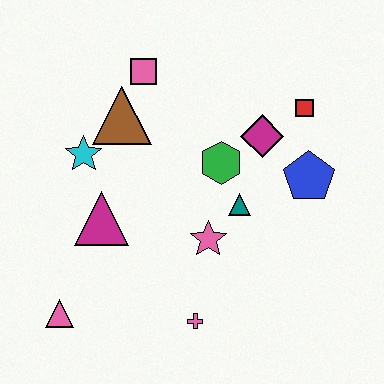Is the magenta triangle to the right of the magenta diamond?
No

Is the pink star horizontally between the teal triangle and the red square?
No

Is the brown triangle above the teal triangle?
Yes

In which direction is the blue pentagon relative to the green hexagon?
The blue pentagon is to the right of the green hexagon.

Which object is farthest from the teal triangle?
The pink triangle is farthest from the teal triangle.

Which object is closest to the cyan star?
The brown triangle is closest to the cyan star.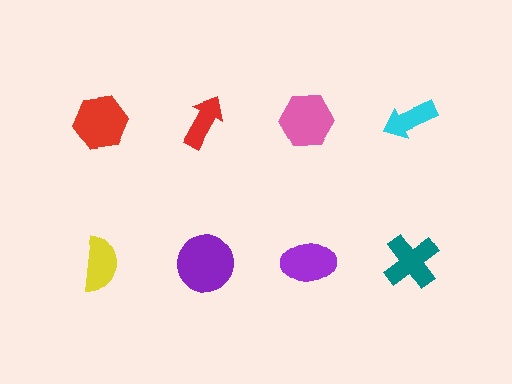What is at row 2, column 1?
A yellow semicircle.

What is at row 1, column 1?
A red hexagon.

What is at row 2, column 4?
A teal cross.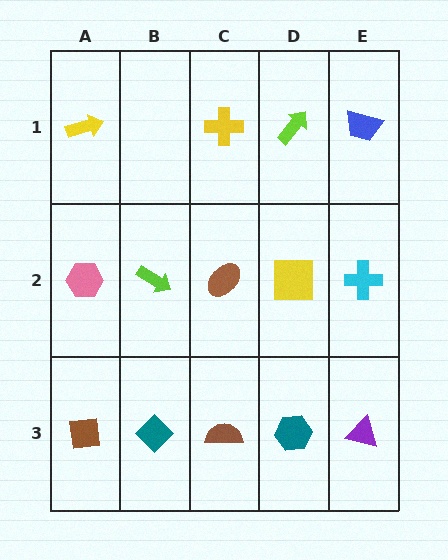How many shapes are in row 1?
4 shapes.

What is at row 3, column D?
A teal hexagon.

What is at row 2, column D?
A yellow square.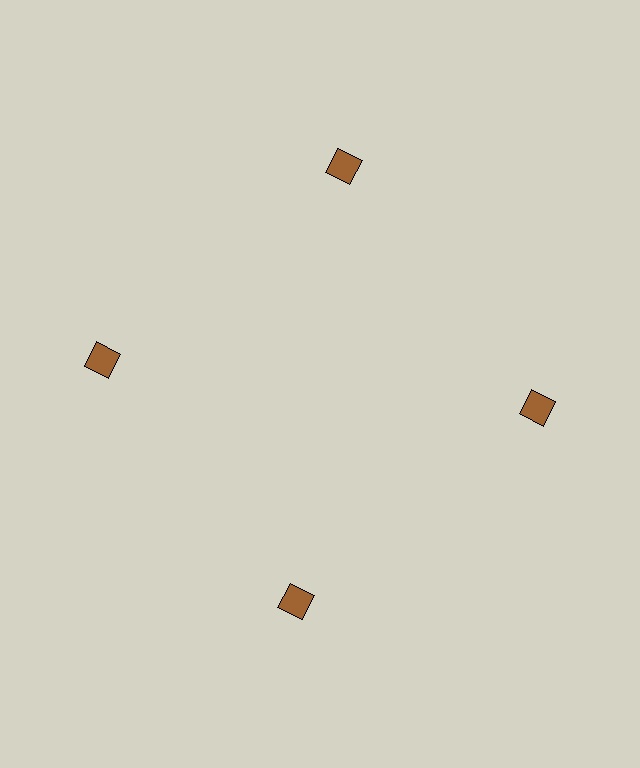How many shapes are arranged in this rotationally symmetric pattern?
There are 4 shapes, arranged in 4 groups of 1.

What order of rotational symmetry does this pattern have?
This pattern has 4-fold rotational symmetry.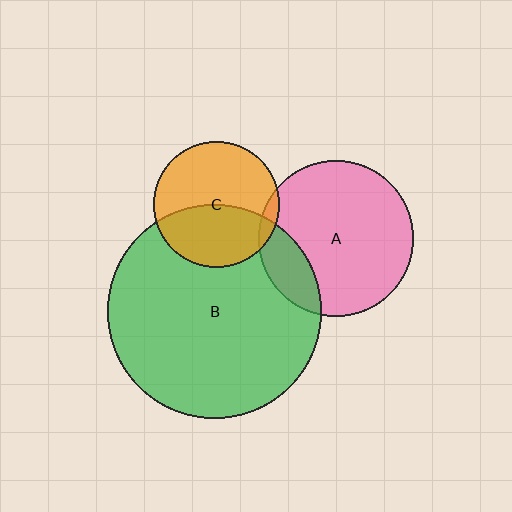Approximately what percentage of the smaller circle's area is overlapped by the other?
Approximately 20%.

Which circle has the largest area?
Circle B (green).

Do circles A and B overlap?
Yes.